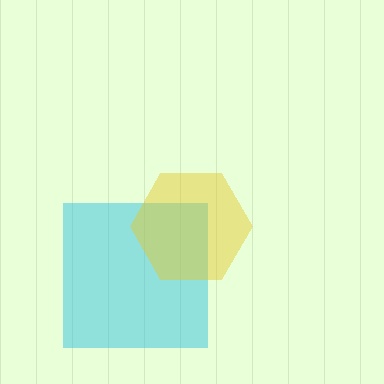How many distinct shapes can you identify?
There are 2 distinct shapes: a cyan square, a yellow hexagon.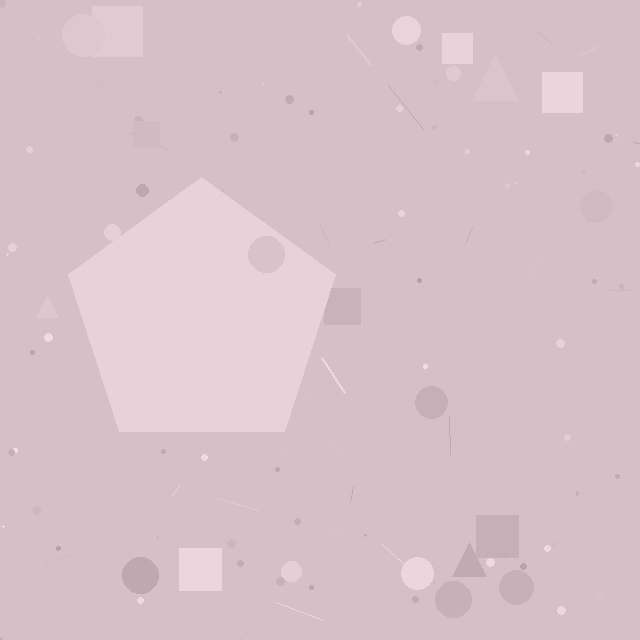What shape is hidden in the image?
A pentagon is hidden in the image.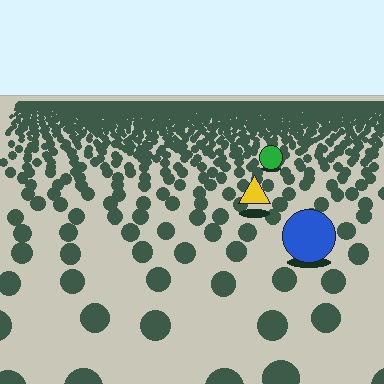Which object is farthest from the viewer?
The green circle is farthest from the viewer. It appears smaller and the ground texture around it is denser.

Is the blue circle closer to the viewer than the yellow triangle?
Yes. The blue circle is closer — you can tell from the texture gradient: the ground texture is coarser near it.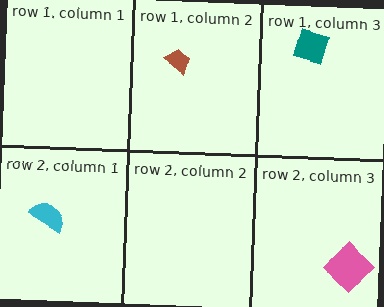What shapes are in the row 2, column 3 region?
The pink diamond.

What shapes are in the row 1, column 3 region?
The teal diamond.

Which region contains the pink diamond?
The row 2, column 3 region.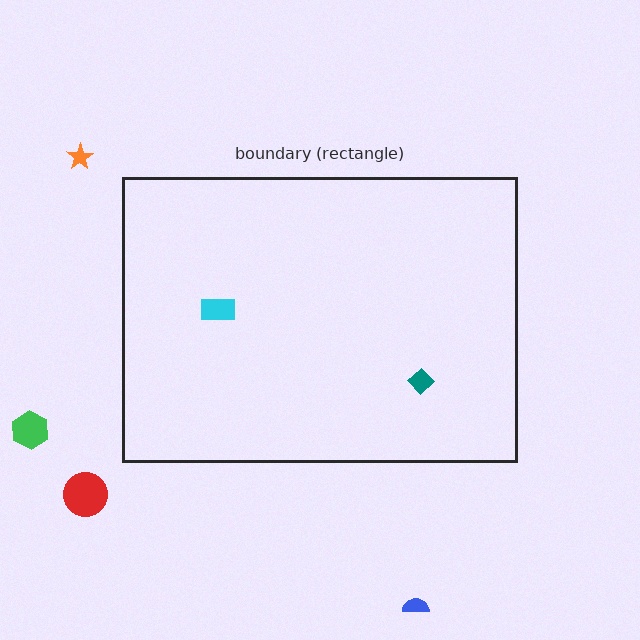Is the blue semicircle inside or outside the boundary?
Outside.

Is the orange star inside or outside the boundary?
Outside.